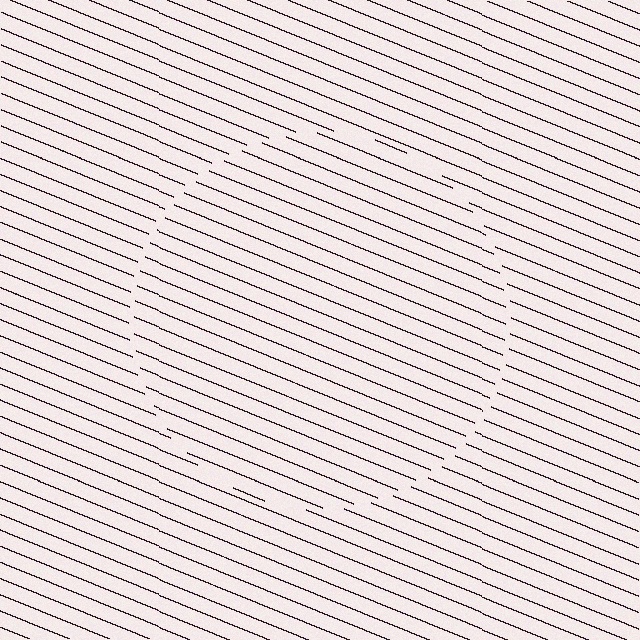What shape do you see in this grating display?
An illusory circle. The interior of the shape contains the same grating, shifted by half a period — the contour is defined by the phase discontinuity where line-ends from the inner and outer gratings abut.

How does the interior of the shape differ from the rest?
The interior of the shape contains the same grating, shifted by half a period — the contour is defined by the phase discontinuity where line-ends from the inner and outer gratings abut.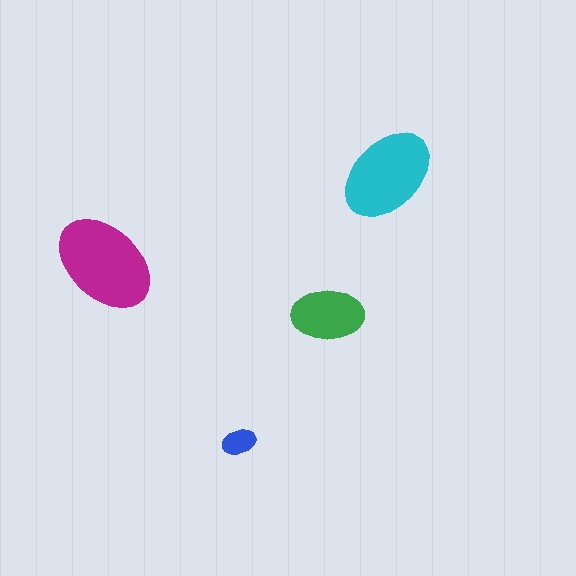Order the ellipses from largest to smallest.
the magenta one, the cyan one, the green one, the blue one.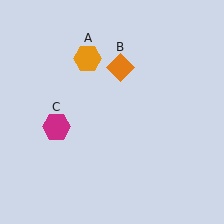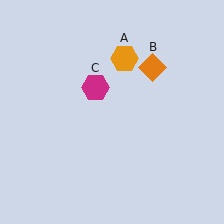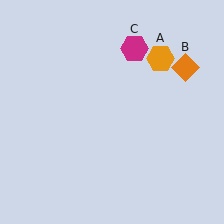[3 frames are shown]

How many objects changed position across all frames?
3 objects changed position: orange hexagon (object A), orange diamond (object B), magenta hexagon (object C).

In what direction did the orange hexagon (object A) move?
The orange hexagon (object A) moved right.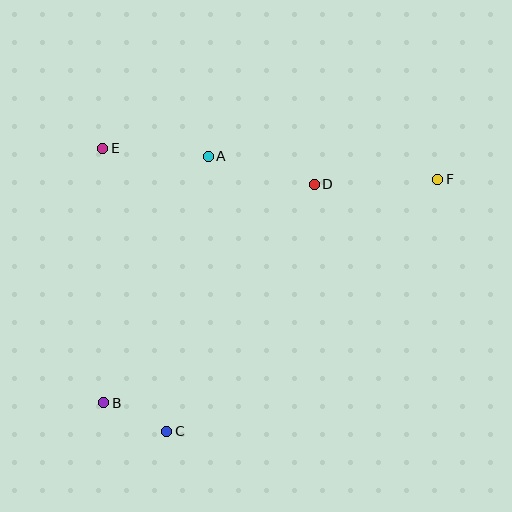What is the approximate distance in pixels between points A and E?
The distance between A and E is approximately 106 pixels.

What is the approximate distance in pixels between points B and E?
The distance between B and E is approximately 255 pixels.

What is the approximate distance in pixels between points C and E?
The distance between C and E is approximately 290 pixels.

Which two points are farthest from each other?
Points B and F are farthest from each other.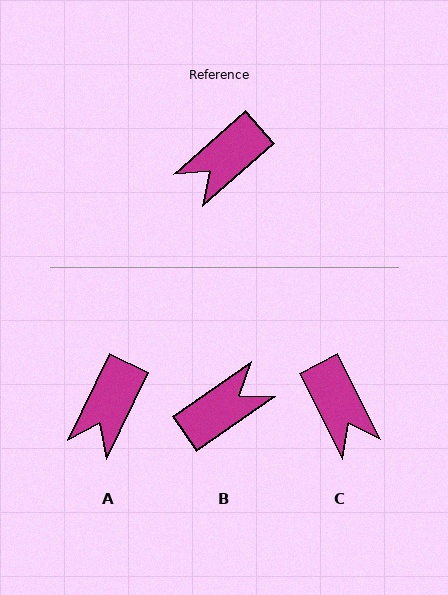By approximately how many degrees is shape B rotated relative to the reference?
Approximately 173 degrees counter-clockwise.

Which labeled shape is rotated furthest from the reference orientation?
B, about 173 degrees away.